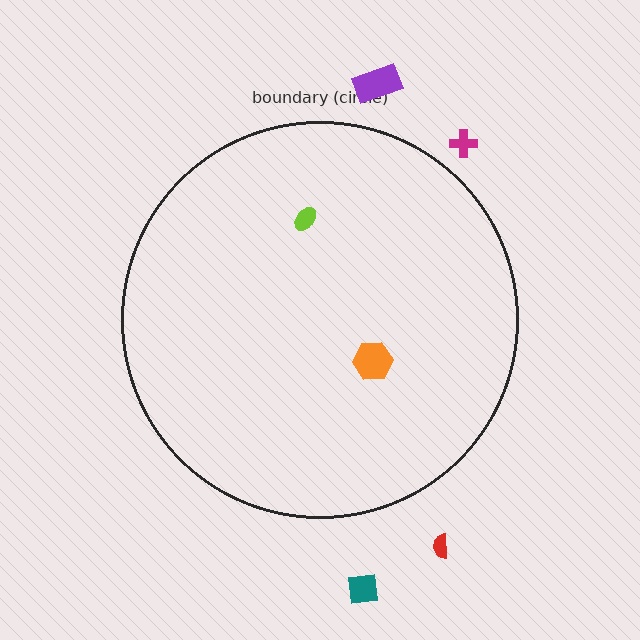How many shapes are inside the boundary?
2 inside, 4 outside.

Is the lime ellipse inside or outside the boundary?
Inside.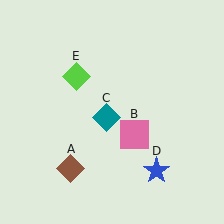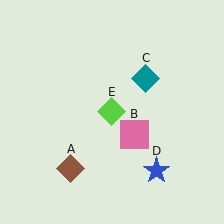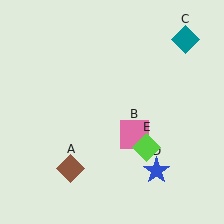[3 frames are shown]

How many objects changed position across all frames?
2 objects changed position: teal diamond (object C), lime diamond (object E).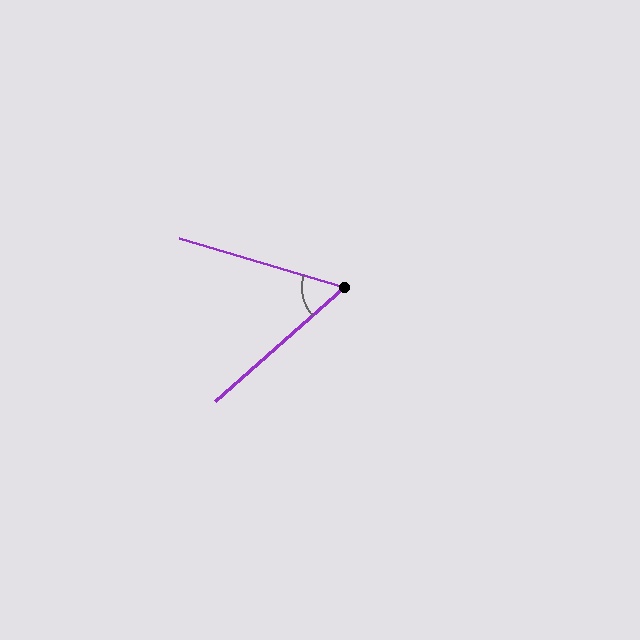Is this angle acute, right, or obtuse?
It is acute.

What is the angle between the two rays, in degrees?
Approximately 58 degrees.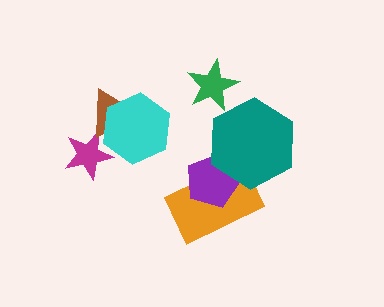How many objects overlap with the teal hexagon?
2 objects overlap with the teal hexagon.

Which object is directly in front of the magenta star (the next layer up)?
The brown triangle is directly in front of the magenta star.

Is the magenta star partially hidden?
Yes, it is partially covered by another shape.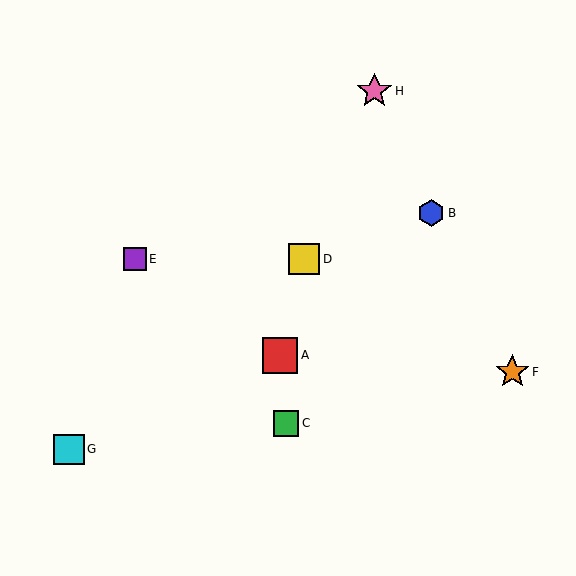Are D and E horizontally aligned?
Yes, both are at y≈259.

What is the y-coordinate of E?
Object E is at y≈259.